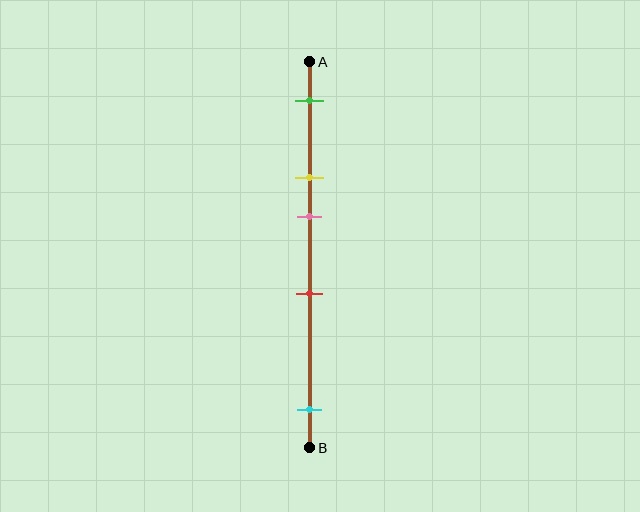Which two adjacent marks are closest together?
The yellow and pink marks are the closest adjacent pair.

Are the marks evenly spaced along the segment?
No, the marks are not evenly spaced.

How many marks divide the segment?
There are 5 marks dividing the segment.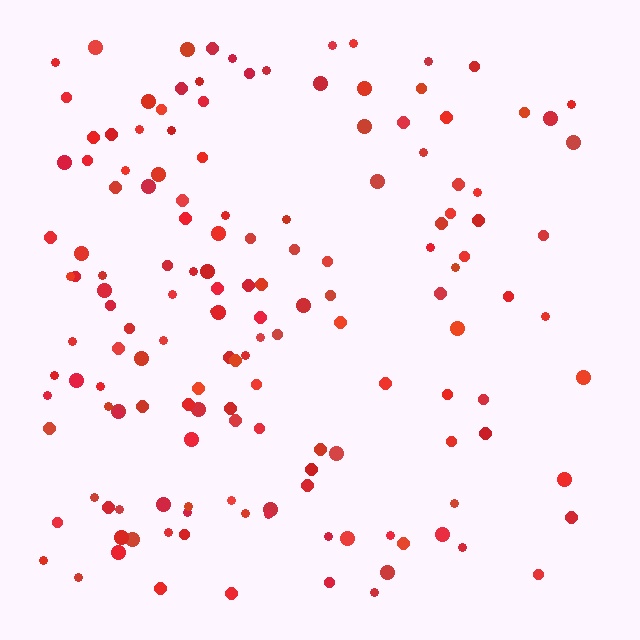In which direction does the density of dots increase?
From right to left, with the left side densest.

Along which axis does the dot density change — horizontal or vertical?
Horizontal.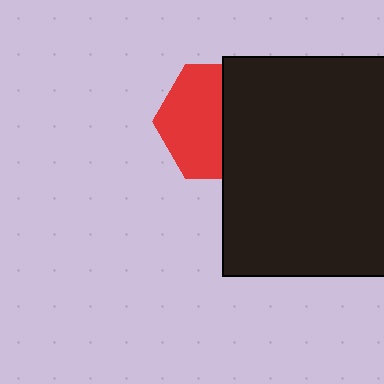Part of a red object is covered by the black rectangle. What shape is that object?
It is a hexagon.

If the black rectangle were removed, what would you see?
You would see the complete red hexagon.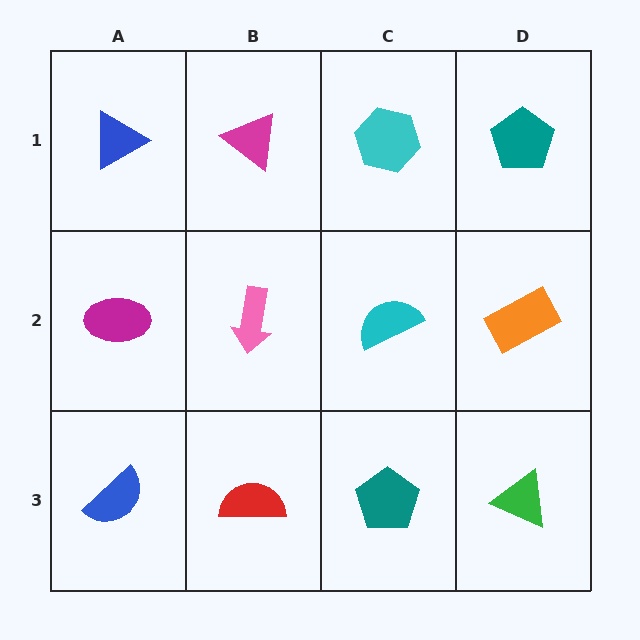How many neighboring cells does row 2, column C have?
4.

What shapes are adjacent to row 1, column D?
An orange rectangle (row 2, column D), a cyan hexagon (row 1, column C).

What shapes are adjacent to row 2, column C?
A cyan hexagon (row 1, column C), a teal pentagon (row 3, column C), a pink arrow (row 2, column B), an orange rectangle (row 2, column D).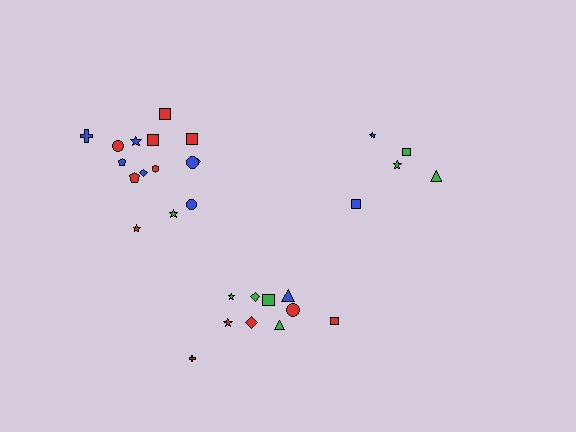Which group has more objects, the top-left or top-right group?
The top-left group.